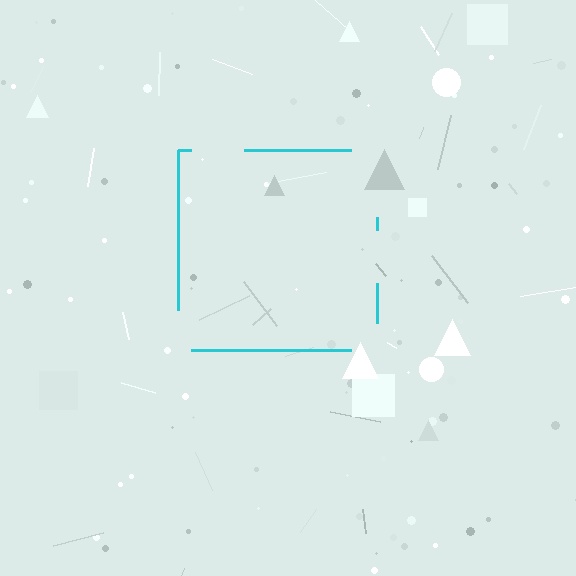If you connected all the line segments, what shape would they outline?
They would outline a square.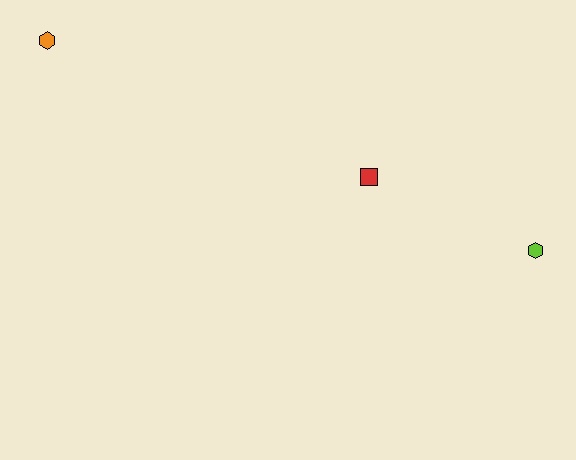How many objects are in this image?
There are 3 objects.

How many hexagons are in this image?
There are 2 hexagons.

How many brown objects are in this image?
There are no brown objects.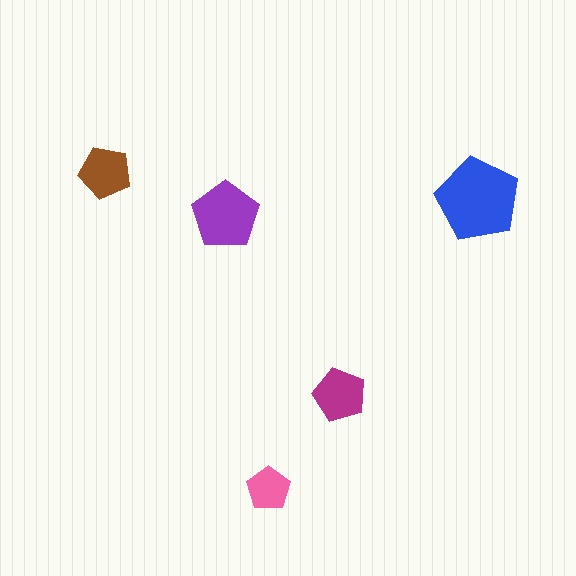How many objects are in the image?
There are 5 objects in the image.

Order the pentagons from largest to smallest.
the blue one, the purple one, the magenta one, the brown one, the pink one.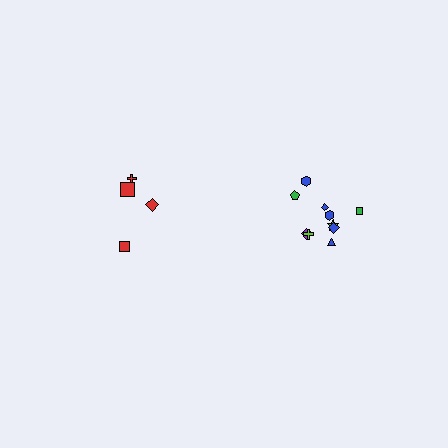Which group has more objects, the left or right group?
The right group.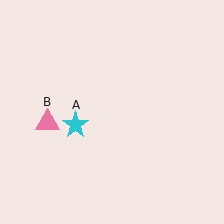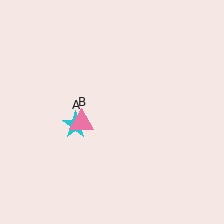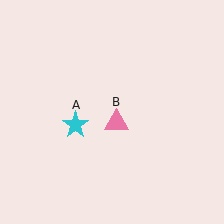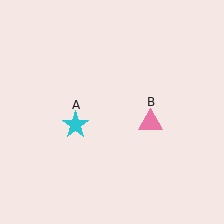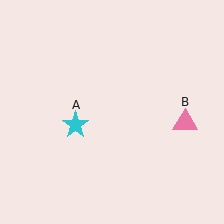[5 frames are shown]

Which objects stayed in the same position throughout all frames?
Cyan star (object A) remained stationary.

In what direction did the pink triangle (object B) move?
The pink triangle (object B) moved right.